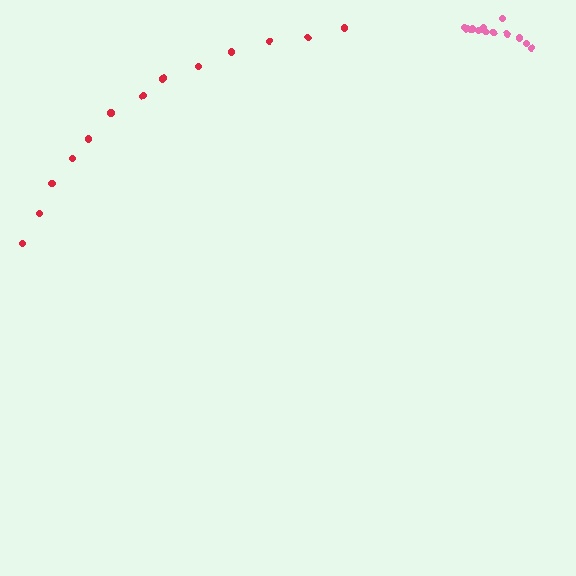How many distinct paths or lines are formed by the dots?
There are 2 distinct paths.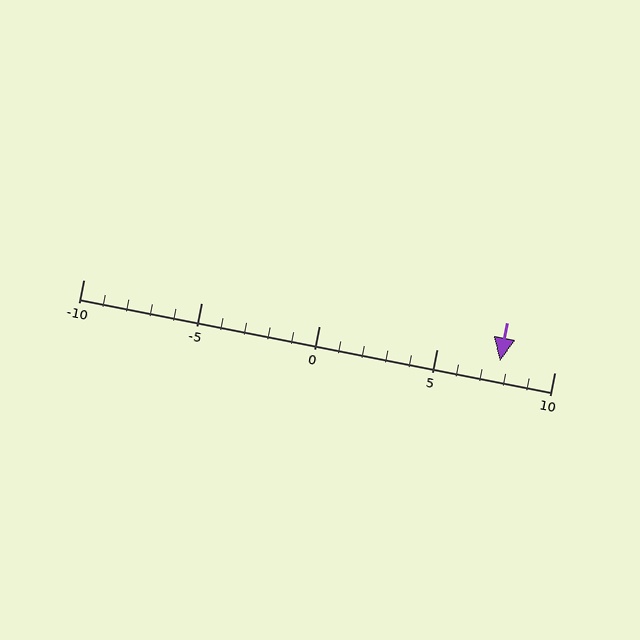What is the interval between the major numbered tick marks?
The major tick marks are spaced 5 units apart.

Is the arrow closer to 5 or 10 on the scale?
The arrow is closer to 10.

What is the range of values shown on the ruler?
The ruler shows values from -10 to 10.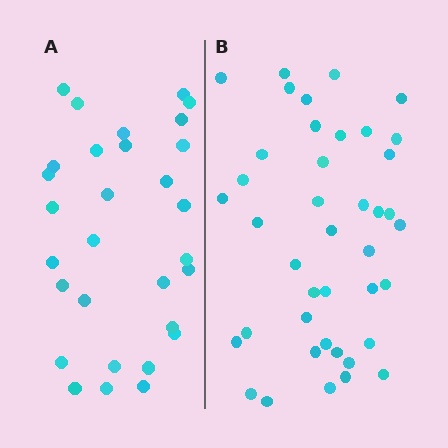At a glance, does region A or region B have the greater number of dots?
Region B (the right region) has more dots.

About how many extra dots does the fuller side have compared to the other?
Region B has roughly 12 or so more dots than region A.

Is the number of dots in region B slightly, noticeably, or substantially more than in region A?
Region B has noticeably more, but not dramatically so. The ratio is roughly 1.4 to 1.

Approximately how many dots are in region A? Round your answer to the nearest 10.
About 30 dots.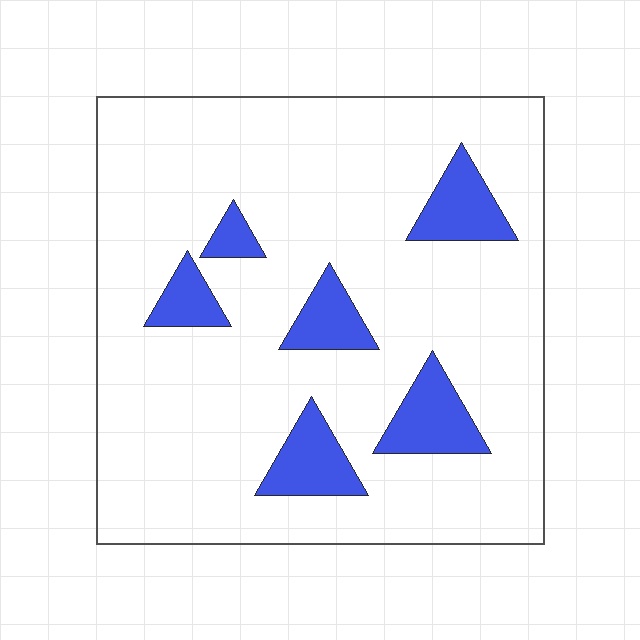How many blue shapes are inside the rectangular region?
6.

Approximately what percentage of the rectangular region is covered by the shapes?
Approximately 15%.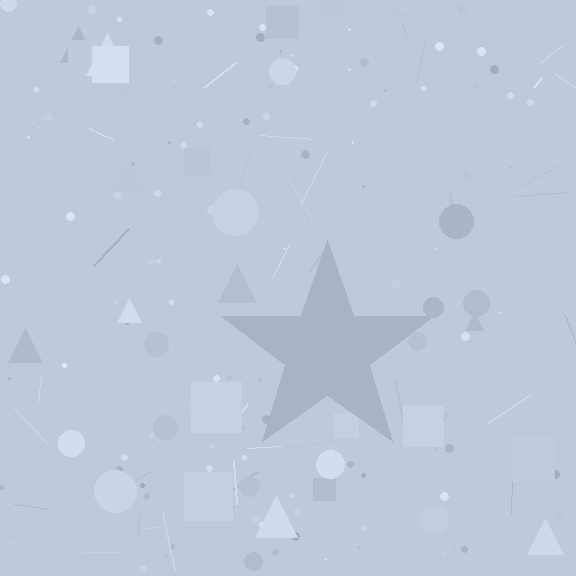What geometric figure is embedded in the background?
A star is embedded in the background.